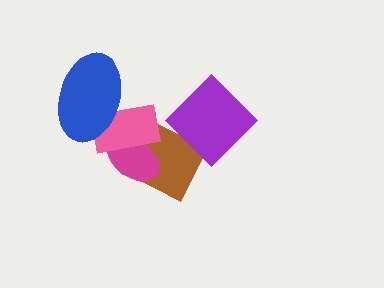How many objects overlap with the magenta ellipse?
2 objects overlap with the magenta ellipse.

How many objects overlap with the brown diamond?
3 objects overlap with the brown diamond.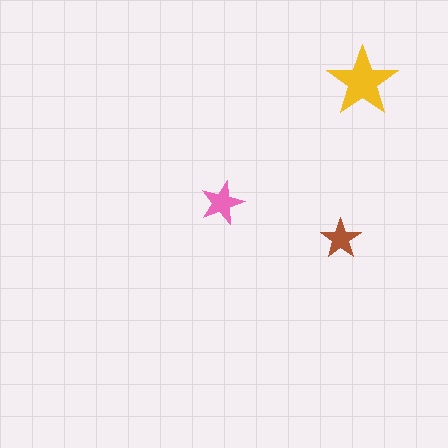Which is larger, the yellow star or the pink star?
The yellow one.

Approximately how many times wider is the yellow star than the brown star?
About 2 times wider.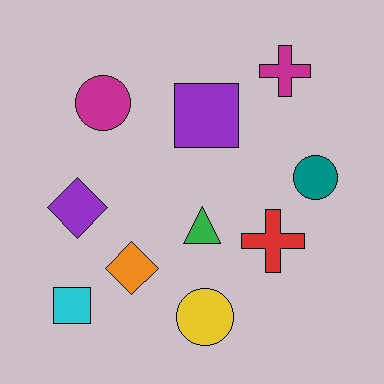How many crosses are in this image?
There are 2 crosses.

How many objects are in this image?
There are 10 objects.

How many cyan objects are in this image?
There is 1 cyan object.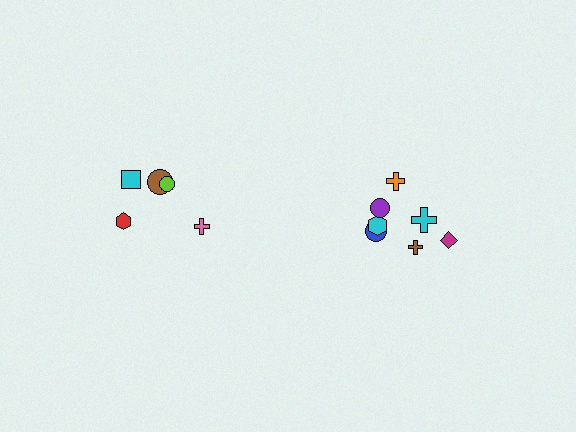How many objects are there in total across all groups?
There are 12 objects.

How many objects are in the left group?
There are 5 objects.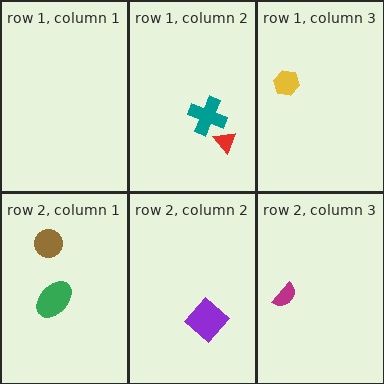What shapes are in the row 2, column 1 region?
The green ellipse, the brown circle.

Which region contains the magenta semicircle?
The row 2, column 3 region.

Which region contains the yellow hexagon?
The row 1, column 3 region.